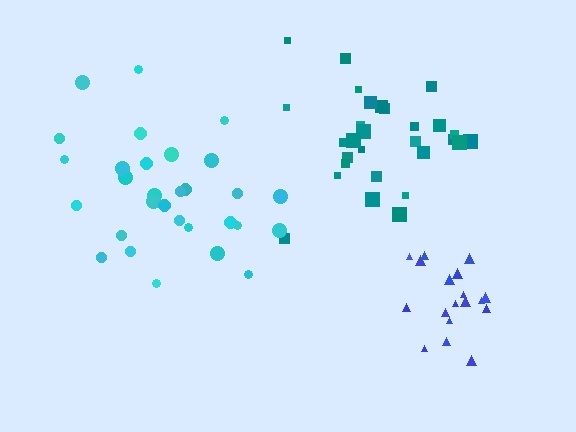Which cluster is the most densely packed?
Teal.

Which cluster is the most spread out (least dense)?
Cyan.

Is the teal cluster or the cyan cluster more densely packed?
Teal.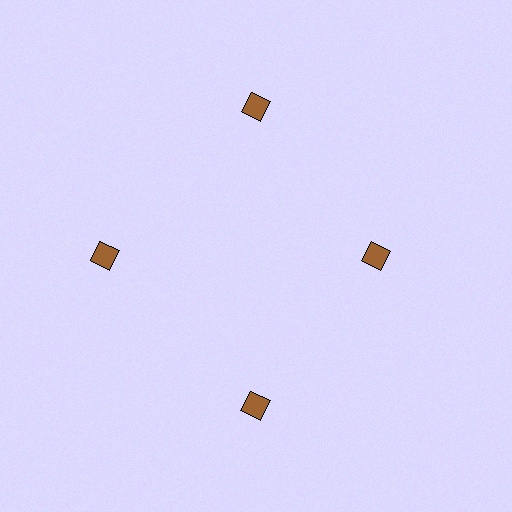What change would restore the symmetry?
The symmetry would be restored by moving it outward, back onto the ring so that all 4 squares sit at equal angles and equal distance from the center.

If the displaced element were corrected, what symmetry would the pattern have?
It would have 4-fold rotational symmetry — the pattern would map onto itself every 90 degrees.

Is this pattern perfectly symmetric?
No. The 4 brown squares are arranged in a ring, but one element near the 3 o'clock position is pulled inward toward the center, breaking the 4-fold rotational symmetry.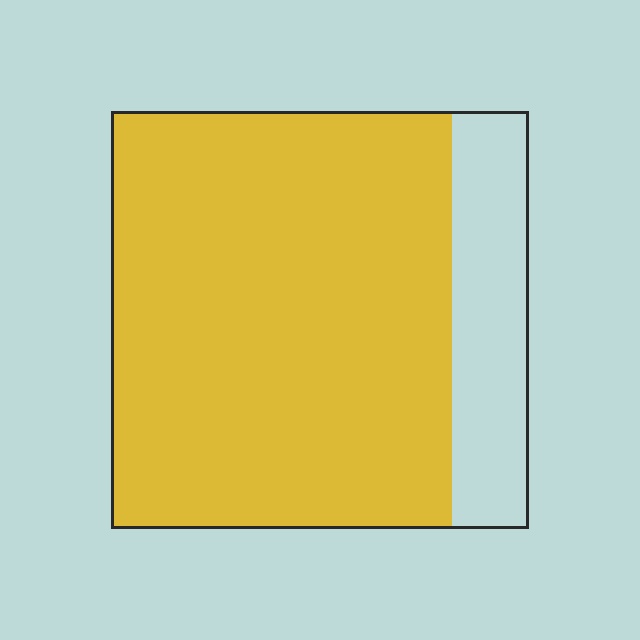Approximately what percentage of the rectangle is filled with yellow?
Approximately 80%.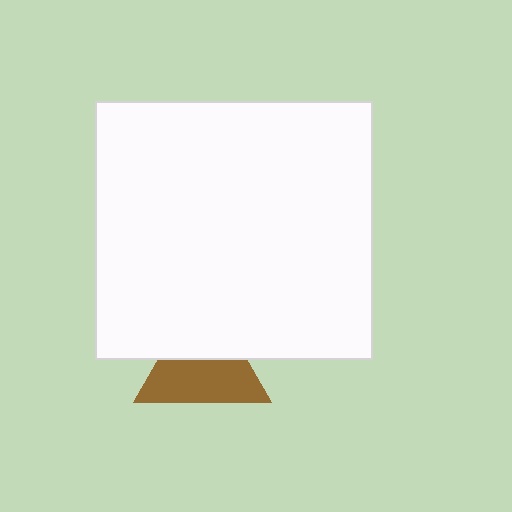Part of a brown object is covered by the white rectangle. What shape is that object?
It is a triangle.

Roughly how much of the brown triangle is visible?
About half of it is visible (roughly 59%).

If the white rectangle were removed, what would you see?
You would see the complete brown triangle.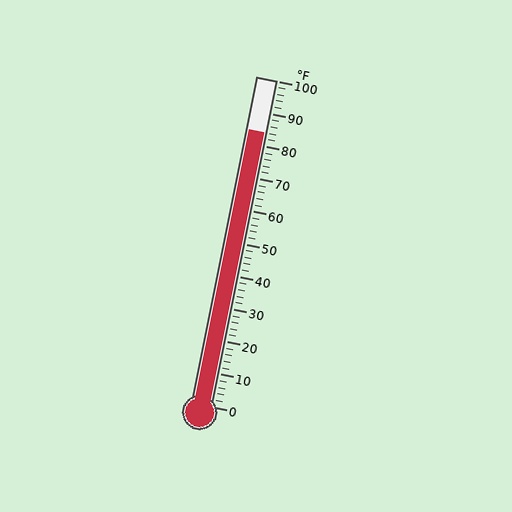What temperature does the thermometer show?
The thermometer shows approximately 84°F.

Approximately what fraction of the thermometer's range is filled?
The thermometer is filled to approximately 85% of its range.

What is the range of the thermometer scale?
The thermometer scale ranges from 0°F to 100°F.